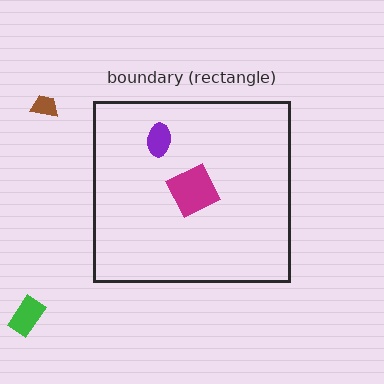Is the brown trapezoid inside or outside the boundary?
Outside.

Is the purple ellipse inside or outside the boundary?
Inside.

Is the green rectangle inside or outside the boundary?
Outside.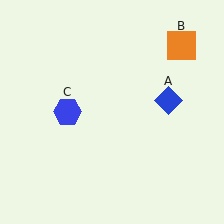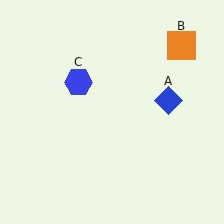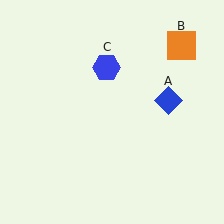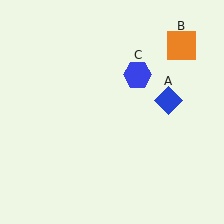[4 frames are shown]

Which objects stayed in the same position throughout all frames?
Blue diamond (object A) and orange square (object B) remained stationary.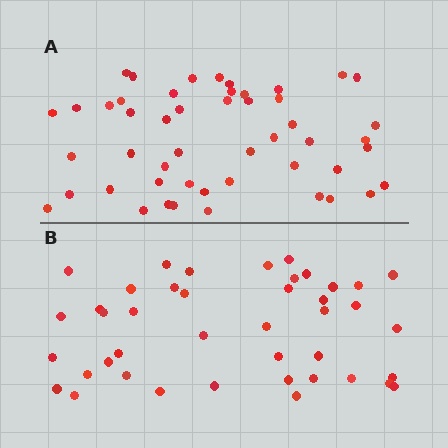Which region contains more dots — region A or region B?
Region A (the top region) has more dots.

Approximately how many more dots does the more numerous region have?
Region A has roughly 8 or so more dots than region B.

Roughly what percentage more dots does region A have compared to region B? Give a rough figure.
About 15% more.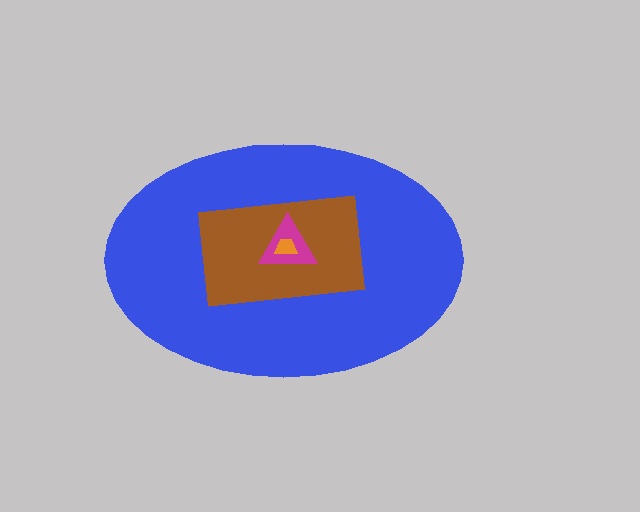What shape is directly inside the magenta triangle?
The orange trapezoid.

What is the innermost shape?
The orange trapezoid.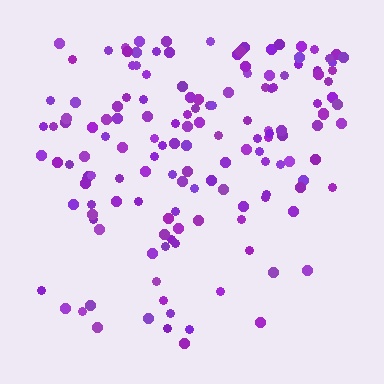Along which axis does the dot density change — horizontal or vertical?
Vertical.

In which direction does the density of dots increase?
From bottom to top, with the top side densest.